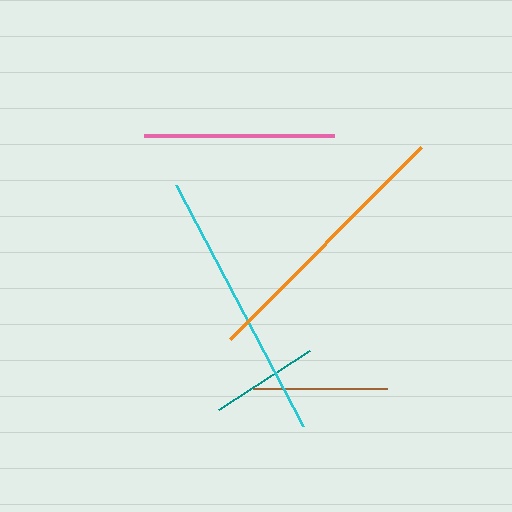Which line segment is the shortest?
The teal line is the shortest at approximately 108 pixels.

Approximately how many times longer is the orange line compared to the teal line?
The orange line is approximately 2.5 times the length of the teal line.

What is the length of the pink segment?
The pink segment is approximately 189 pixels long.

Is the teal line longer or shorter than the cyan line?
The cyan line is longer than the teal line.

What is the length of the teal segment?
The teal segment is approximately 108 pixels long.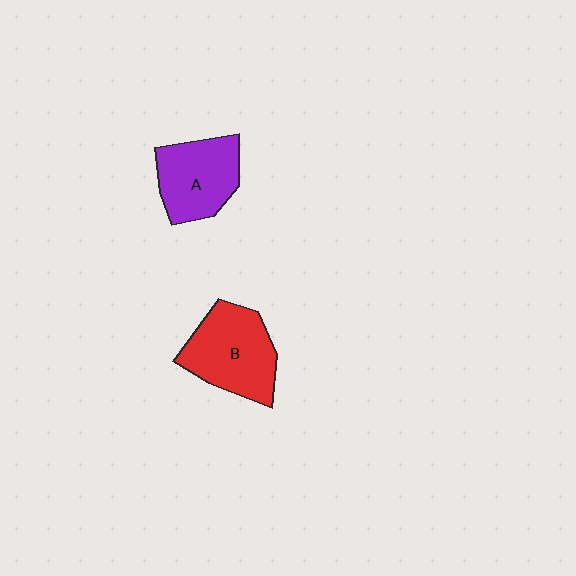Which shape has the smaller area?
Shape A (purple).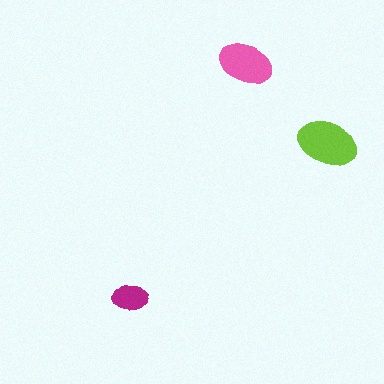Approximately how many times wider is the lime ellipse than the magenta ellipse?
About 1.5 times wider.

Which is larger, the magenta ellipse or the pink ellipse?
The pink one.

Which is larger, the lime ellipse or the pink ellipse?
The lime one.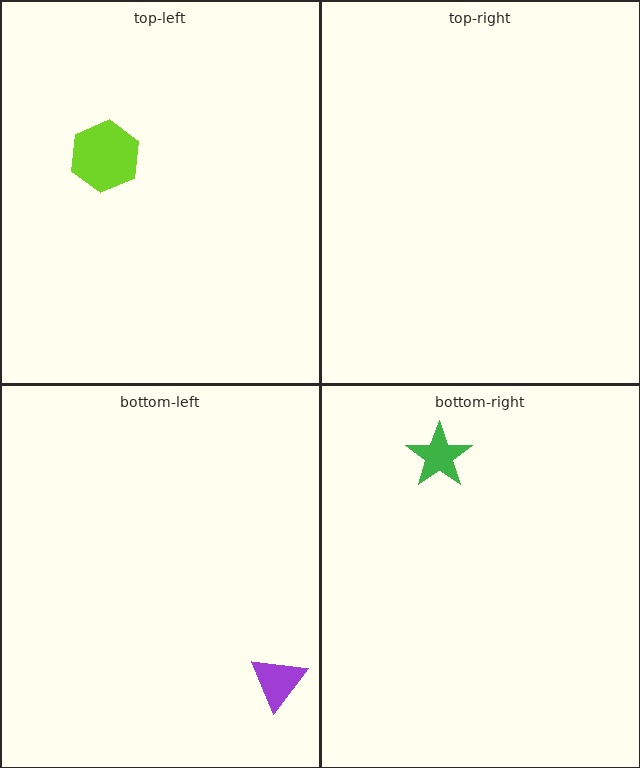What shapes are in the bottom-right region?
The green star.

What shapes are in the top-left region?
The lime hexagon.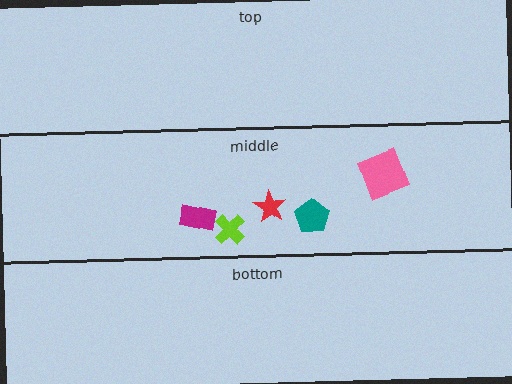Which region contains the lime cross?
The middle region.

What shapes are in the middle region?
The teal pentagon, the pink square, the red star, the magenta rectangle, the lime cross.